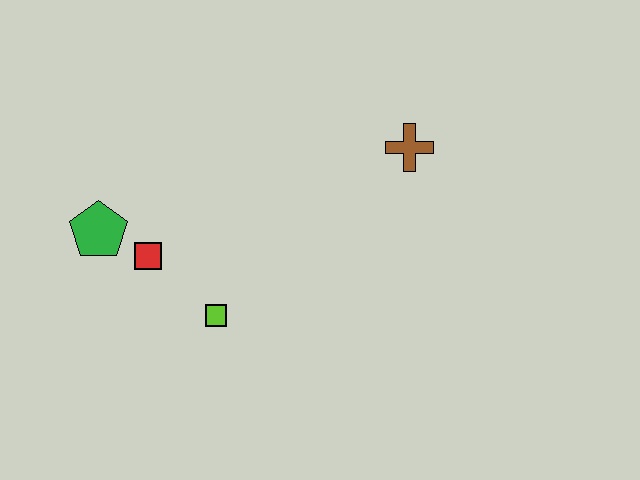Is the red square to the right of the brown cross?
No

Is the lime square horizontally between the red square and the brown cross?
Yes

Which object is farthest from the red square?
The brown cross is farthest from the red square.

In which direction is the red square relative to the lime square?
The red square is to the left of the lime square.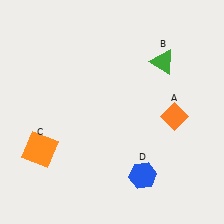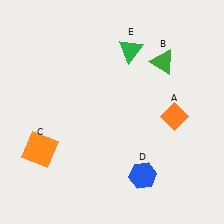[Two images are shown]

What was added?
A green triangle (E) was added in Image 2.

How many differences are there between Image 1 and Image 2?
There is 1 difference between the two images.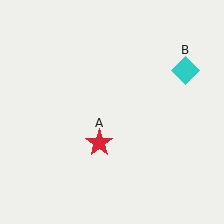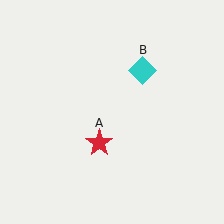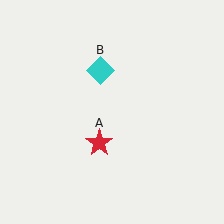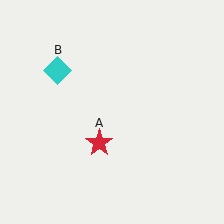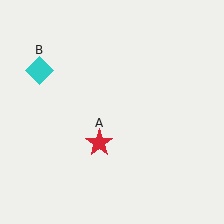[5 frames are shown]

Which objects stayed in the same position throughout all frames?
Red star (object A) remained stationary.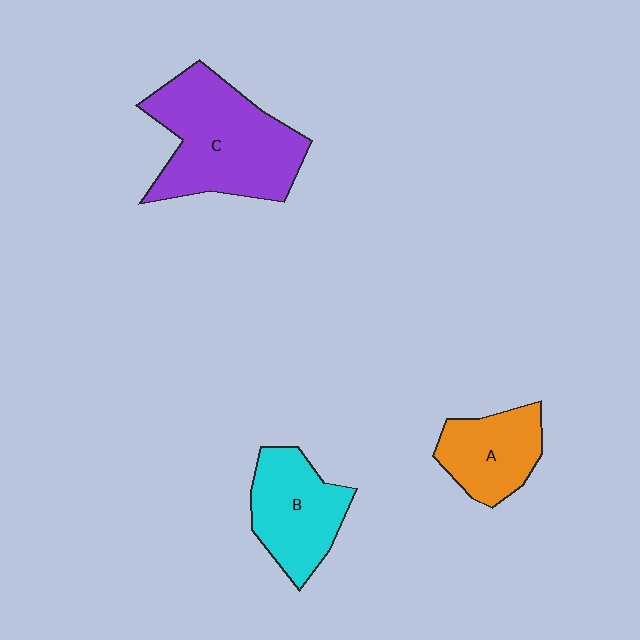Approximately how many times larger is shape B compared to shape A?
Approximately 1.2 times.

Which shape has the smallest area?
Shape A (orange).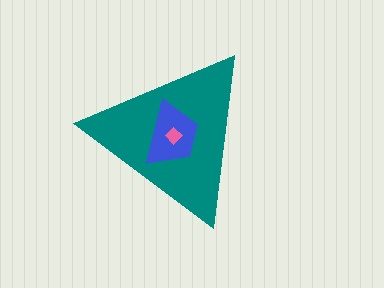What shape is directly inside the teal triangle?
The blue trapezoid.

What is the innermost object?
The pink diamond.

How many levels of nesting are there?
3.